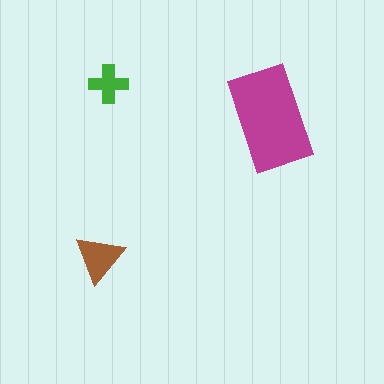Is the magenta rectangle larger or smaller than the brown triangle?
Larger.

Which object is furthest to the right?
The magenta rectangle is rightmost.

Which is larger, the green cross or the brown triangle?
The brown triangle.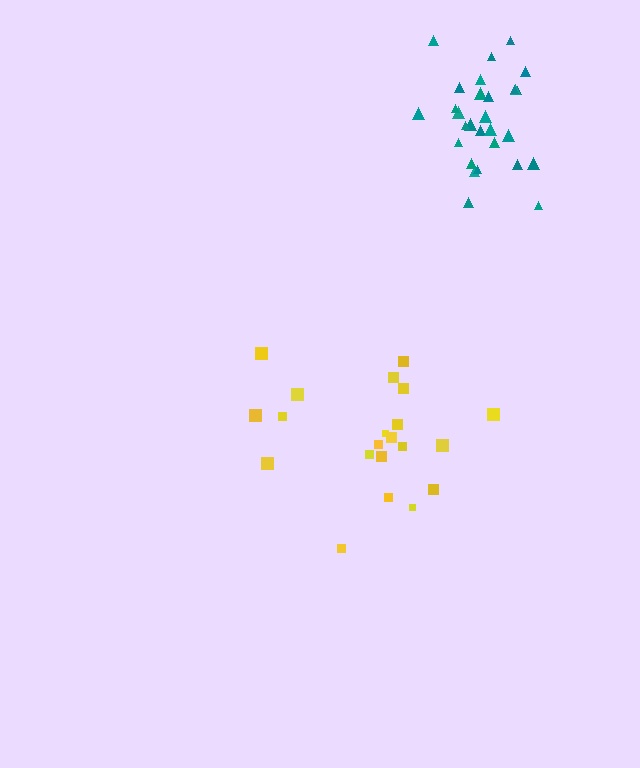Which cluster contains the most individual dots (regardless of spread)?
Teal (29).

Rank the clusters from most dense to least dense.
teal, yellow.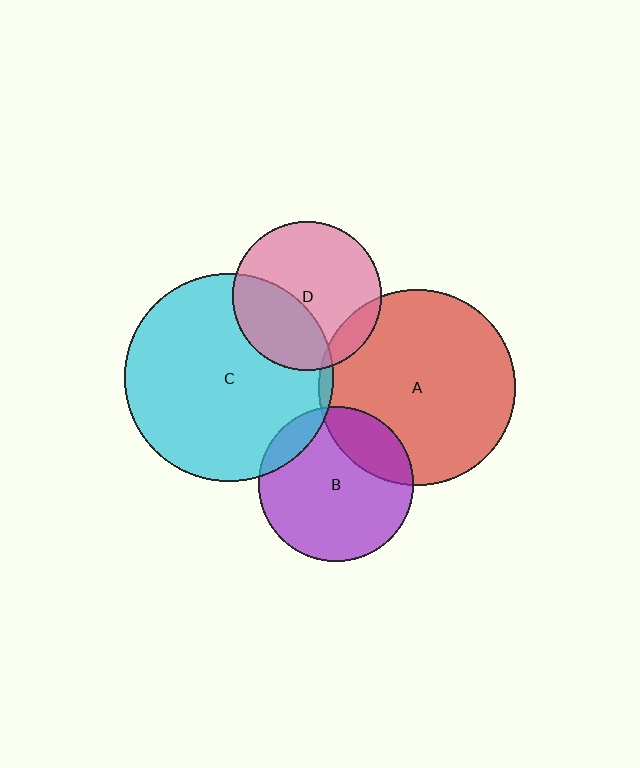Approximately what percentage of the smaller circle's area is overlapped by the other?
Approximately 5%.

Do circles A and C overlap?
Yes.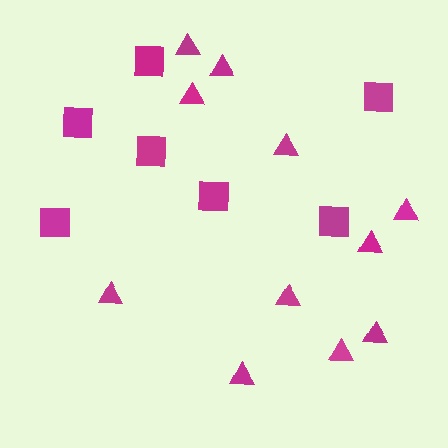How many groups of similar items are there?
There are 2 groups: one group of squares (7) and one group of triangles (11).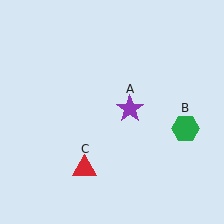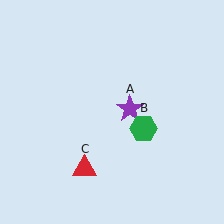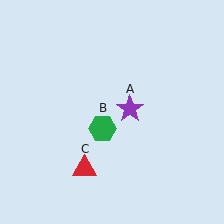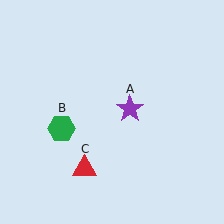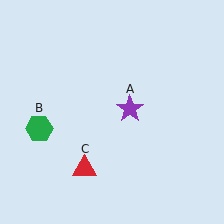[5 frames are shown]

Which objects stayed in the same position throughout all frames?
Purple star (object A) and red triangle (object C) remained stationary.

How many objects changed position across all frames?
1 object changed position: green hexagon (object B).